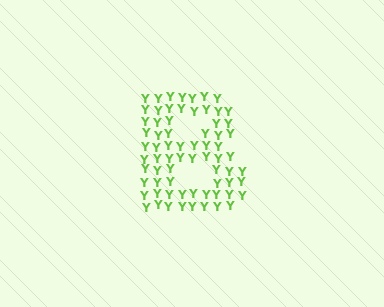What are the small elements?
The small elements are letter Y's.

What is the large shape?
The large shape is the letter B.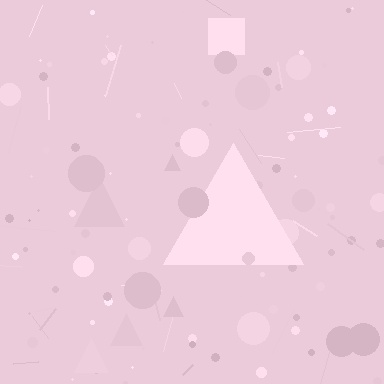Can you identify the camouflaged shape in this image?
The camouflaged shape is a triangle.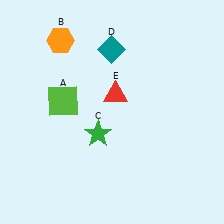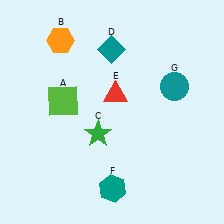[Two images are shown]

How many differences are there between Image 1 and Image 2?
There are 2 differences between the two images.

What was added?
A teal hexagon (F), a teal circle (G) were added in Image 2.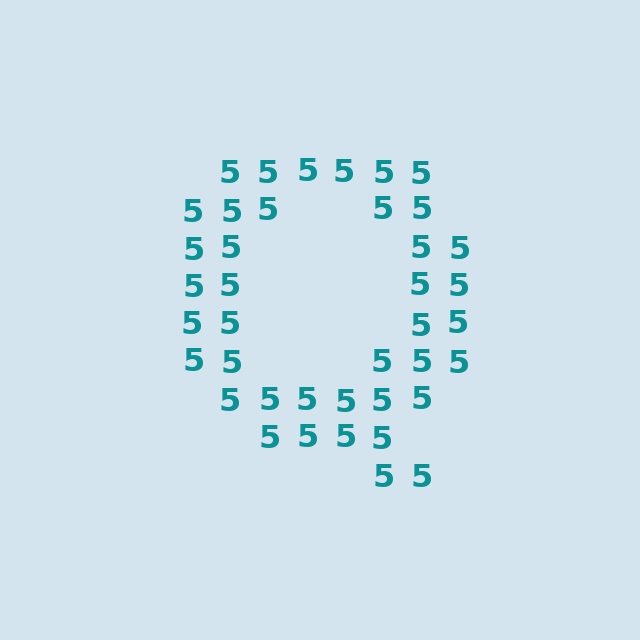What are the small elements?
The small elements are digit 5's.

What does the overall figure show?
The overall figure shows the letter Q.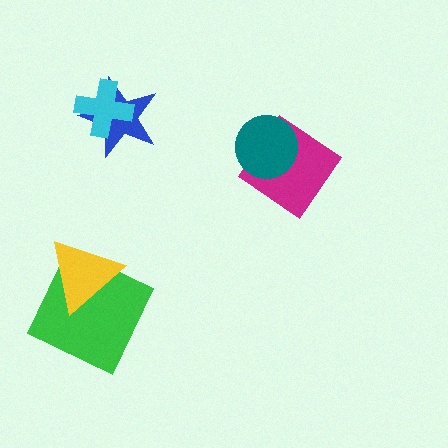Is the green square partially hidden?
Yes, it is partially covered by another shape.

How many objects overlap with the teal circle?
1 object overlaps with the teal circle.